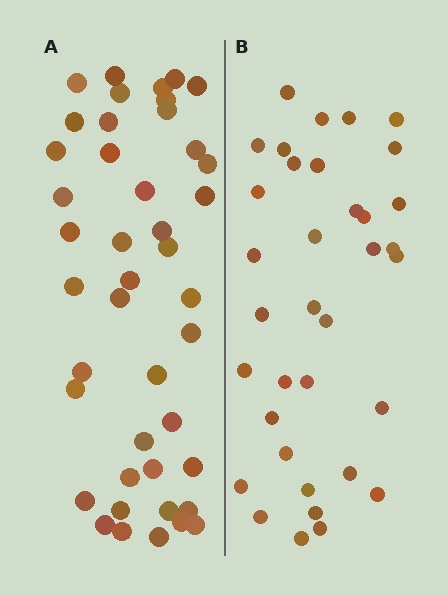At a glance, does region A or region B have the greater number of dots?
Region A (the left region) has more dots.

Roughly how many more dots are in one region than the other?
Region A has roughly 8 or so more dots than region B.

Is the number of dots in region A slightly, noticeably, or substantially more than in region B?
Region A has only slightly more — the two regions are fairly close. The ratio is roughly 1.2 to 1.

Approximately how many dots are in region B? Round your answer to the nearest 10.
About 40 dots. (The exact count is 35, which rounds to 40.)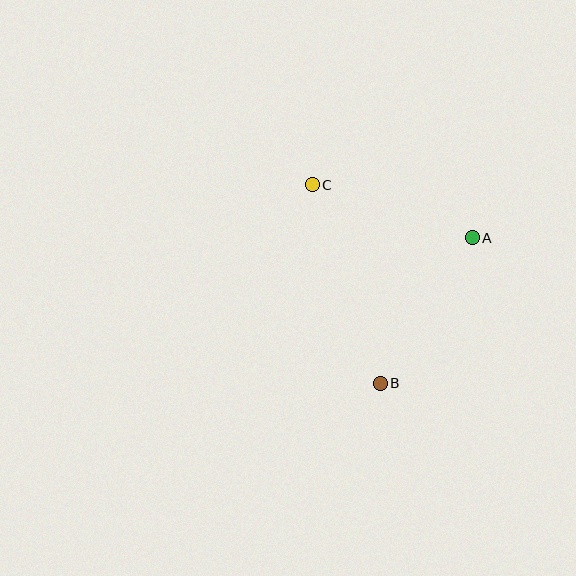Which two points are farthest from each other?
Points B and C are farthest from each other.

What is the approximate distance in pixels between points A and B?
The distance between A and B is approximately 172 pixels.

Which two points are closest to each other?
Points A and C are closest to each other.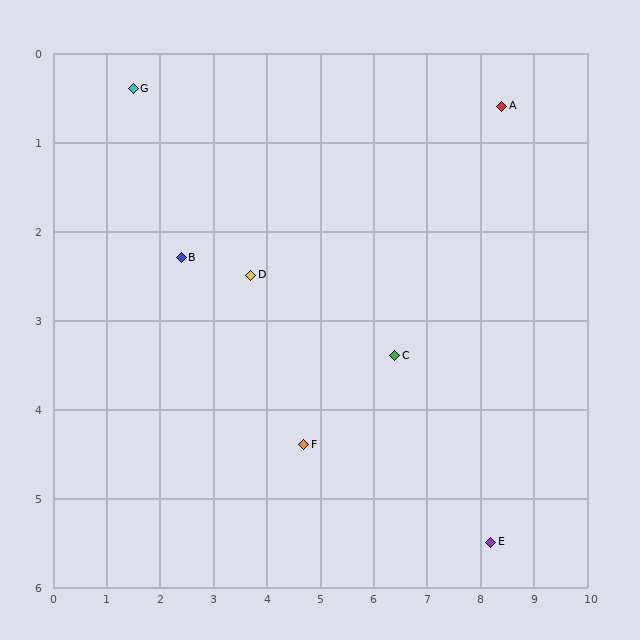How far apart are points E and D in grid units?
Points E and D are about 5.4 grid units apart.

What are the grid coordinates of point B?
Point B is at approximately (2.4, 2.3).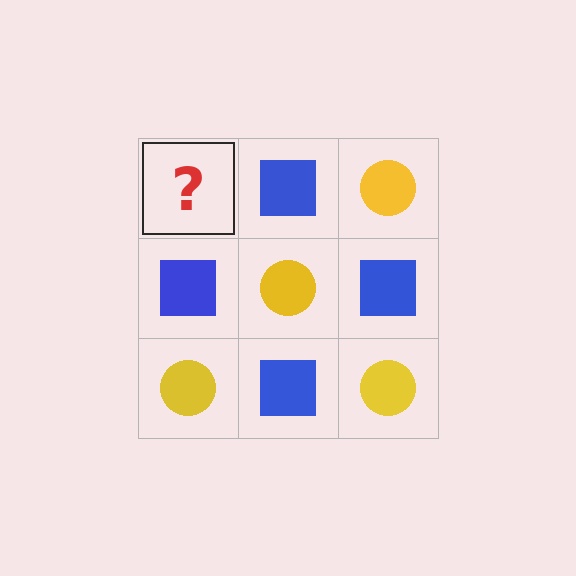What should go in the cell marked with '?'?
The missing cell should contain a yellow circle.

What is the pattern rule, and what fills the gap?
The rule is that it alternates yellow circle and blue square in a checkerboard pattern. The gap should be filled with a yellow circle.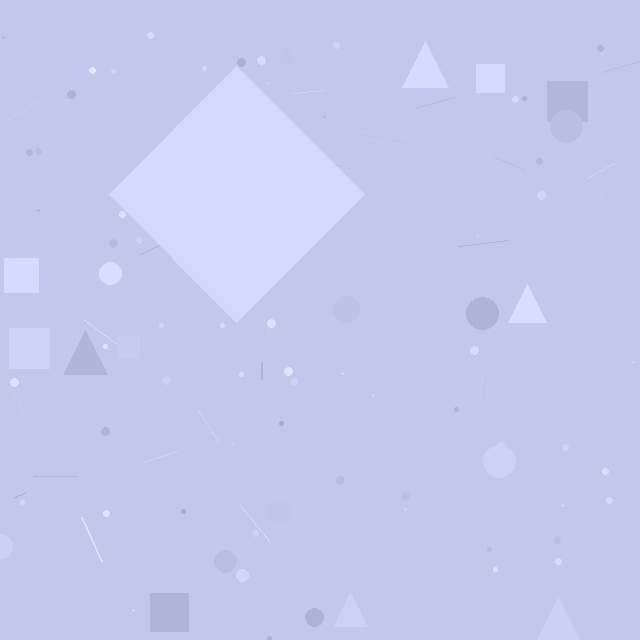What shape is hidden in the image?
A diamond is hidden in the image.